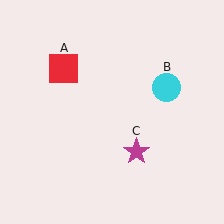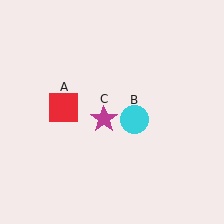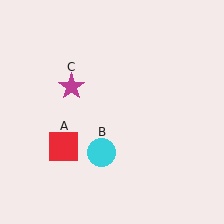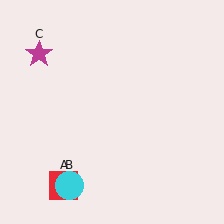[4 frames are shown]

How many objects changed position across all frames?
3 objects changed position: red square (object A), cyan circle (object B), magenta star (object C).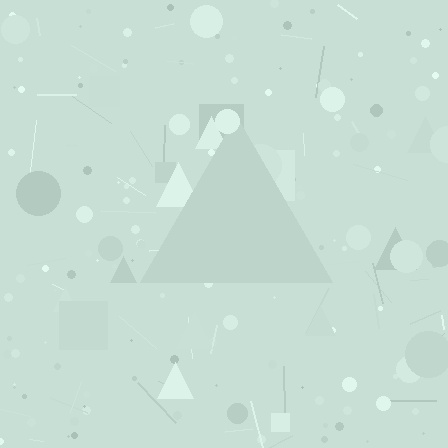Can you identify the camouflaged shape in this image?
The camouflaged shape is a triangle.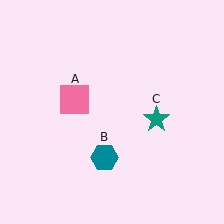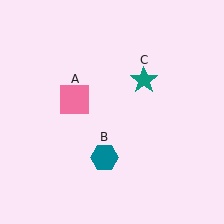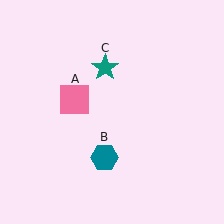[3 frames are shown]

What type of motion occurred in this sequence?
The teal star (object C) rotated counterclockwise around the center of the scene.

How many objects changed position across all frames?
1 object changed position: teal star (object C).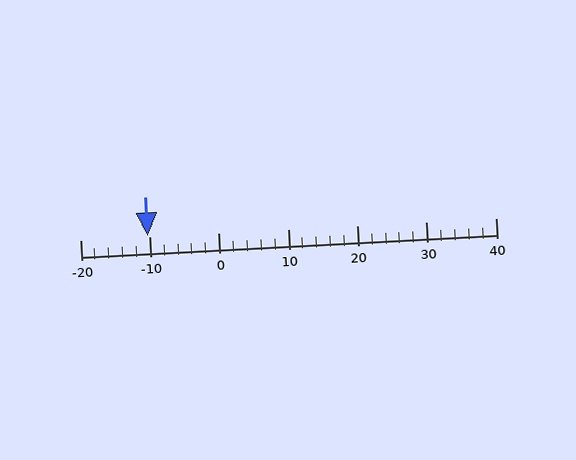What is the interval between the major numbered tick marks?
The major tick marks are spaced 10 units apart.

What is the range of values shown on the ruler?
The ruler shows values from -20 to 40.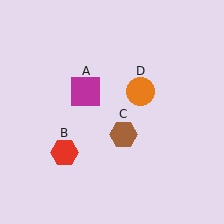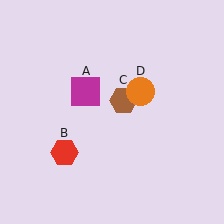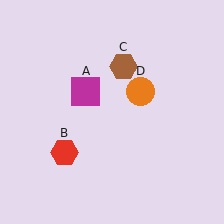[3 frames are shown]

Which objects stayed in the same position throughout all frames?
Magenta square (object A) and red hexagon (object B) and orange circle (object D) remained stationary.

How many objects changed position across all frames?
1 object changed position: brown hexagon (object C).